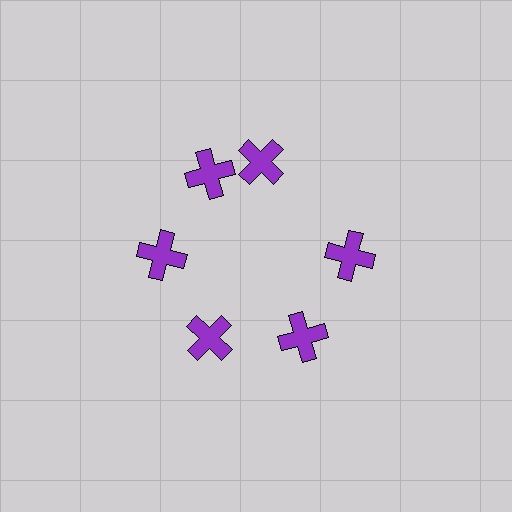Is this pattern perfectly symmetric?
No. The 6 purple crosses are arranged in a ring, but one element near the 1 o'clock position is rotated out of alignment along the ring, breaking the 6-fold rotational symmetry.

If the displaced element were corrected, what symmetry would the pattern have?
It would have 6-fold rotational symmetry — the pattern would map onto itself every 60 degrees.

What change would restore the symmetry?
The symmetry would be restored by rotating it back into even spacing with its neighbors so that all 6 crosses sit at equal angles and equal distance from the center.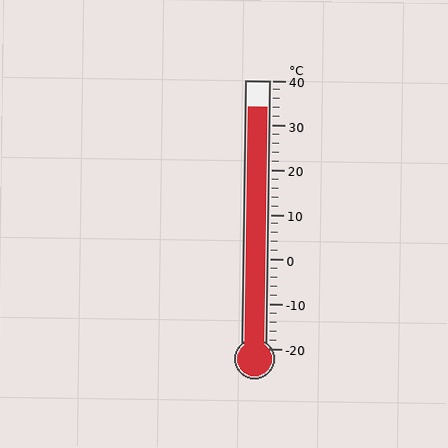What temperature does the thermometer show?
The thermometer shows approximately 34°C.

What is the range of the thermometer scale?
The thermometer scale ranges from -20°C to 40°C.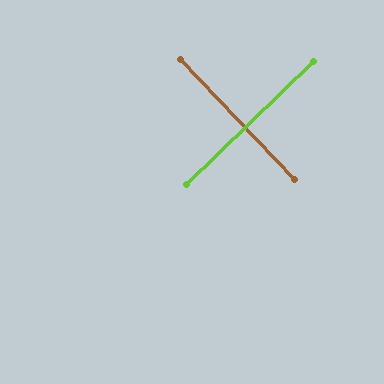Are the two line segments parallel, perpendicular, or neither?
Perpendicular — they meet at approximately 90°.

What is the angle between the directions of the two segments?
Approximately 90 degrees.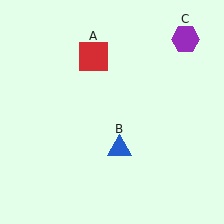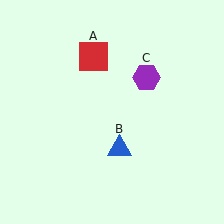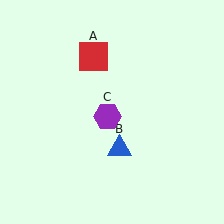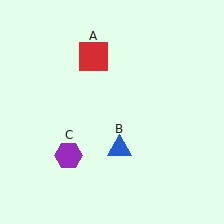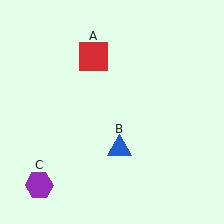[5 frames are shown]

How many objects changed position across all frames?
1 object changed position: purple hexagon (object C).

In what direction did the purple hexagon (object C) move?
The purple hexagon (object C) moved down and to the left.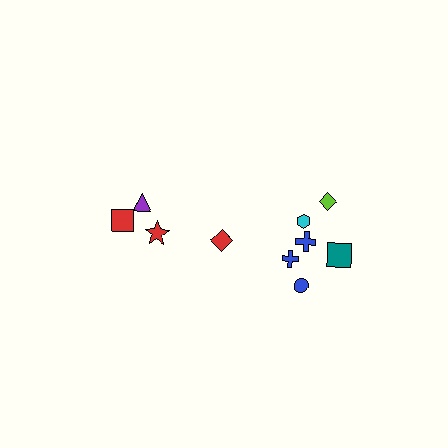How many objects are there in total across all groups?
There are 10 objects.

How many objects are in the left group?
There are 4 objects.